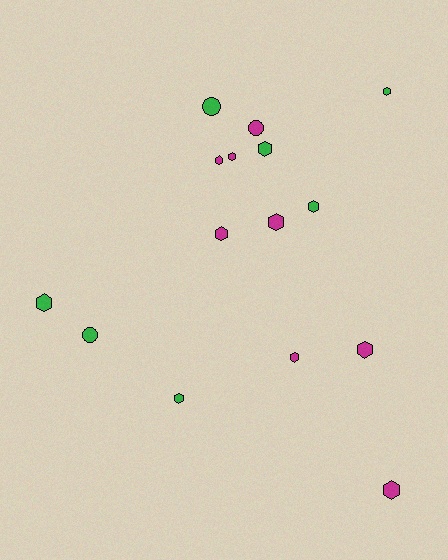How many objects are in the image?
There are 15 objects.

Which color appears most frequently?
Magenta, with 8 objects.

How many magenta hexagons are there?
There are 7 magenta hexagons.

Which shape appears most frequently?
Hexagon, with 12 objects.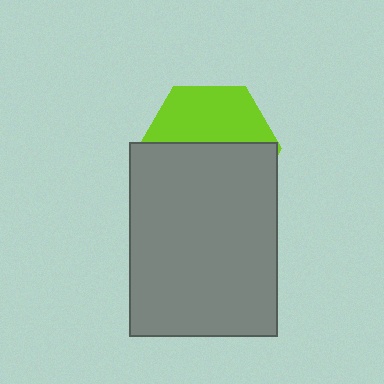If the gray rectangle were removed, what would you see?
You would see the complete lime hexagon.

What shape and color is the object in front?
The object in front is a gray rectangle.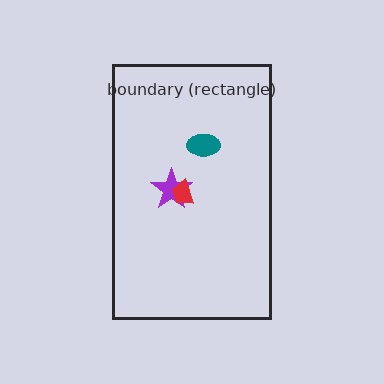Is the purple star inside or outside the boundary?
Inside.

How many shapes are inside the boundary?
3 inside, 0 outside.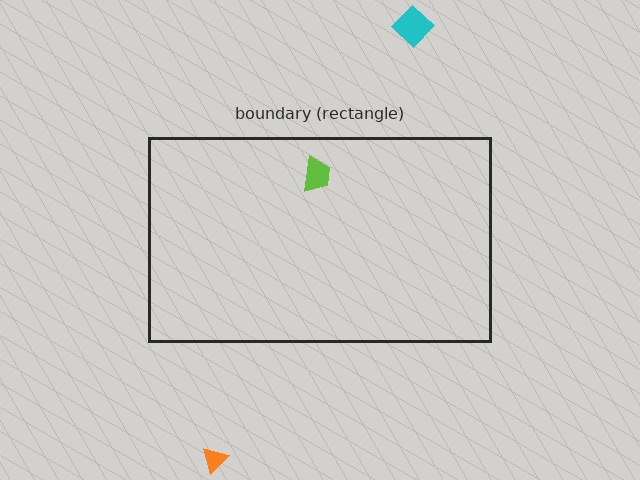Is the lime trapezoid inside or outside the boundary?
Inside.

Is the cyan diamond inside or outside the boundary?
Outside.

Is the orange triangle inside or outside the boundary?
Outside.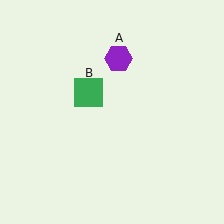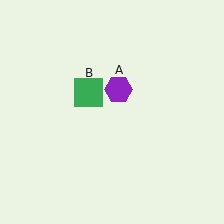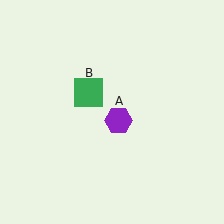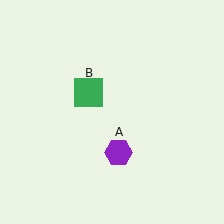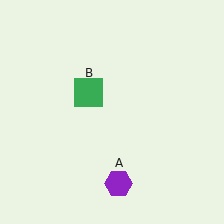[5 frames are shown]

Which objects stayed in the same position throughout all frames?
Green square (object B) remained stationary.